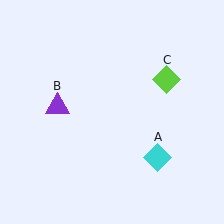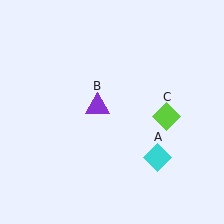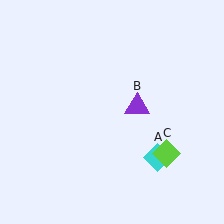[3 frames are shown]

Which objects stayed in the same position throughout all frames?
Cyan diamond (object A) remained stationary.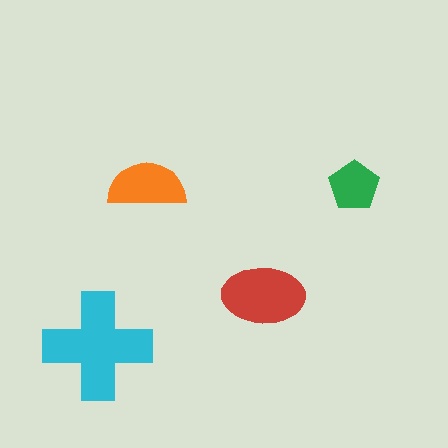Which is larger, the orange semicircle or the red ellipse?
The red ellipse.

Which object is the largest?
The cyan cross.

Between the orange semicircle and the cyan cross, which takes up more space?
The cyan cross.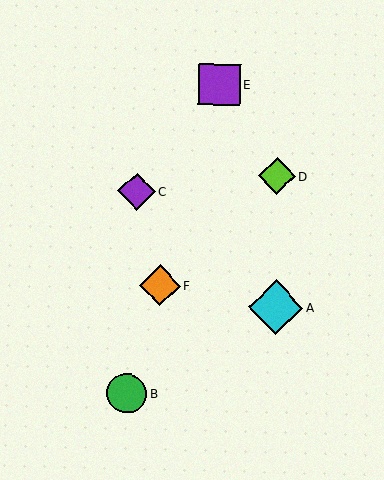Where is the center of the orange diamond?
The center of the orange diamond is at (160, 285).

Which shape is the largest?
The cyan diamond (labeled A) is the largest.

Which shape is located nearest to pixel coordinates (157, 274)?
The orange diamond (labeled F) at (160, 285) is nearest to that location.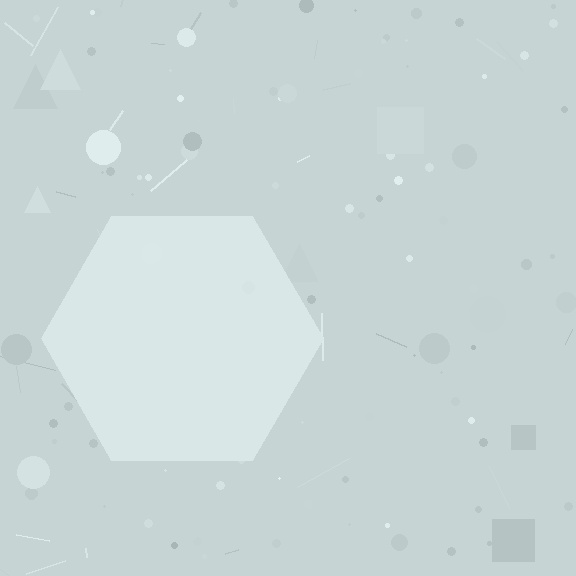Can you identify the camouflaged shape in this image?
The camouflaged shape is a hexagon.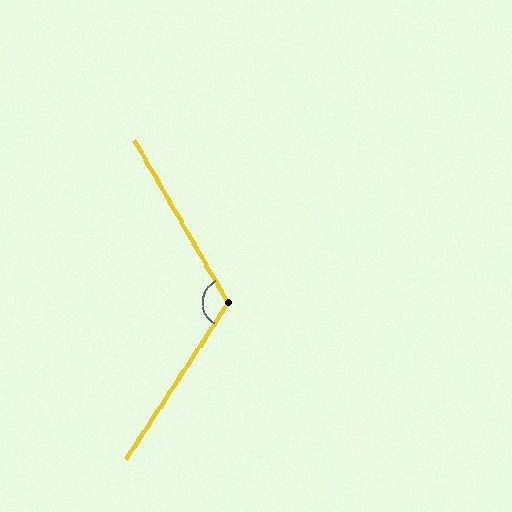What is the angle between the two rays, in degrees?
Approximately 117 degrees.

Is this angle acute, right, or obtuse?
It is obtuse.